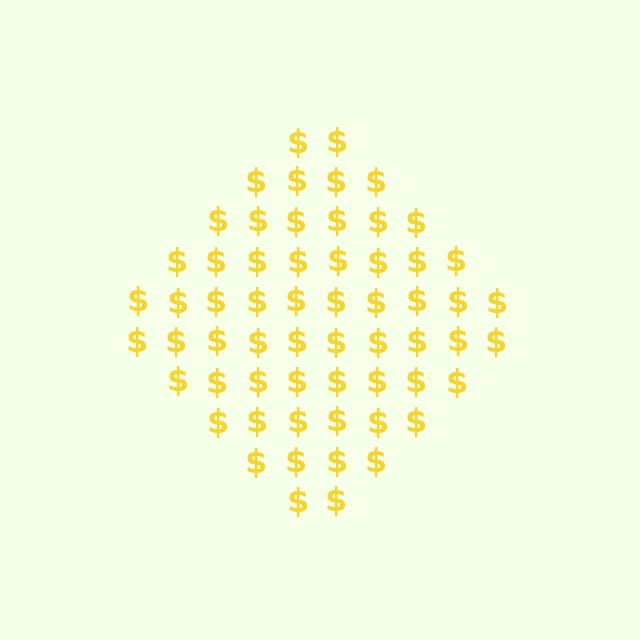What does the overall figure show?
The overall figure shows a diamond.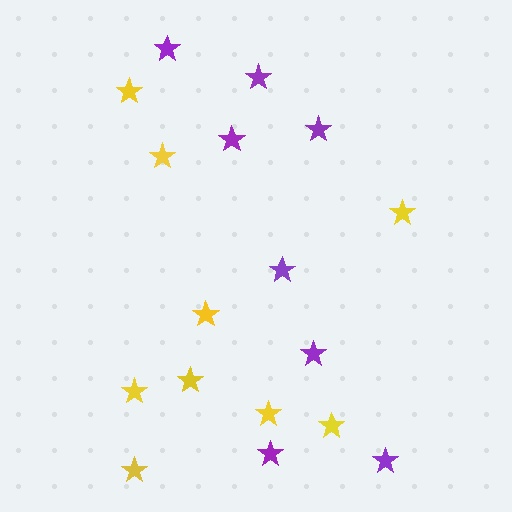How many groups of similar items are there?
There are 2 groups: one group of purple stars (8) and one group of yellow stars (9).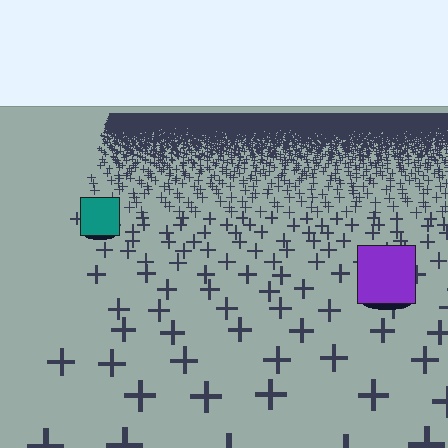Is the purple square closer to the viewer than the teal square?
Yes. The purple square is closer — you can tell from the texture gradient: the ground texture is coarser near it.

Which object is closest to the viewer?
The purple square is closest. The texture marks near it are larger and more spread out.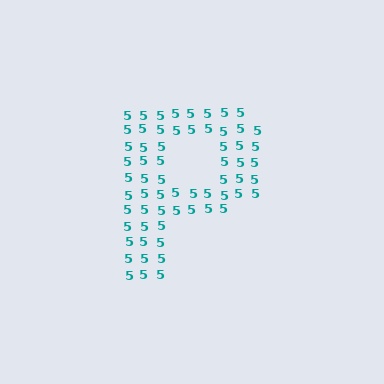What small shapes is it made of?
It is made of small digit 5's.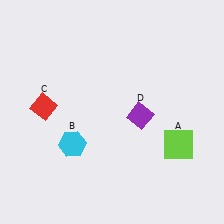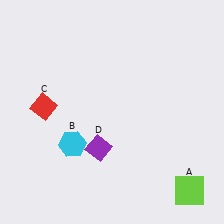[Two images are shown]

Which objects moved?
The objects that moved are: the lime square (A), the purple diamond (D).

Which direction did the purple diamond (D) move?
The purple diamond (D) moved left.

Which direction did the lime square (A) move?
The lime square (A) moved down.